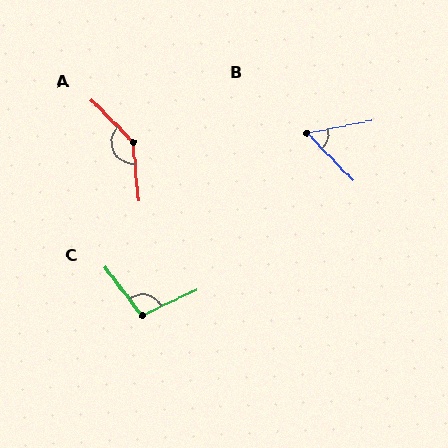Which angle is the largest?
A, at approximately 140 degrees.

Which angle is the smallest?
B, at approximately 58 degrees.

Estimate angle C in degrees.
Approximately 101 degrees.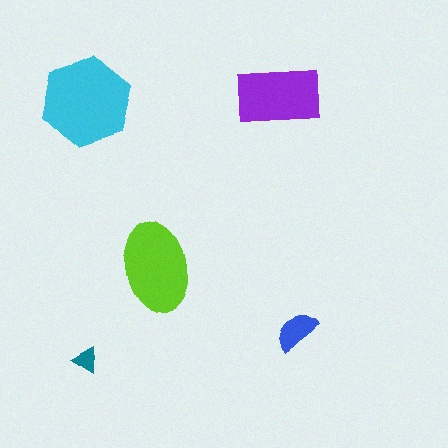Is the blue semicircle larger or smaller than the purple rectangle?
Smaller.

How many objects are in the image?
There are 5 objects in the image.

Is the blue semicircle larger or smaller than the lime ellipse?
Smaller.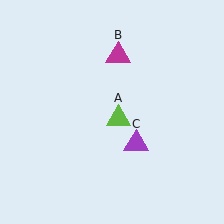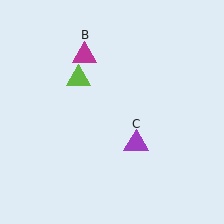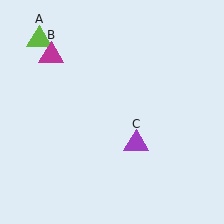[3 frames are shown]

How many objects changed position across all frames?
2 objects changed position: lime triangle (object A), magenta triangle (object B).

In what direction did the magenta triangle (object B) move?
The magenta triangle (object B) moved left.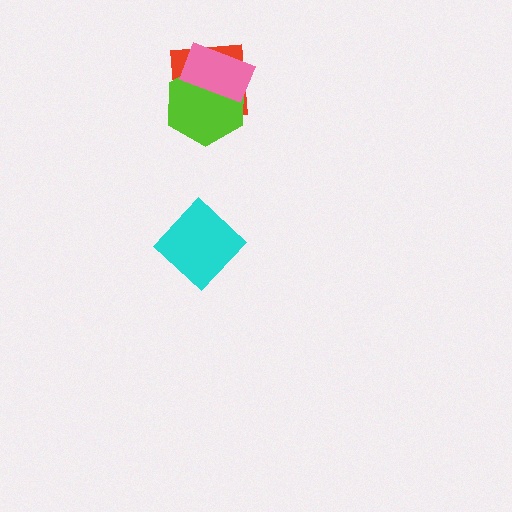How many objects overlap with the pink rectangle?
2 objects overlap with the pink rectangle.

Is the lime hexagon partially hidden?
Yes, it is partially covered by another shape.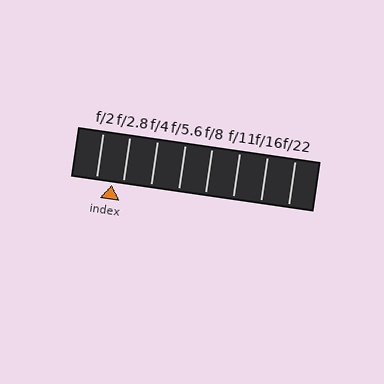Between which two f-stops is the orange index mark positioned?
The index mark is between f/2 and f/2.8.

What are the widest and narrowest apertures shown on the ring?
The widest aperture shown is f/2 and the narrowest is f/22.